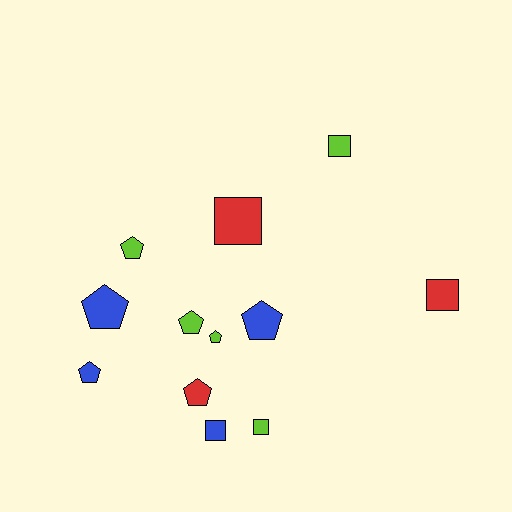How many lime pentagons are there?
There are 3 lime pentagons.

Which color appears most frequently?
Lime, with 5 objects.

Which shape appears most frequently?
Pentagon, with 7 objects.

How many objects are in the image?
There are 12 objects.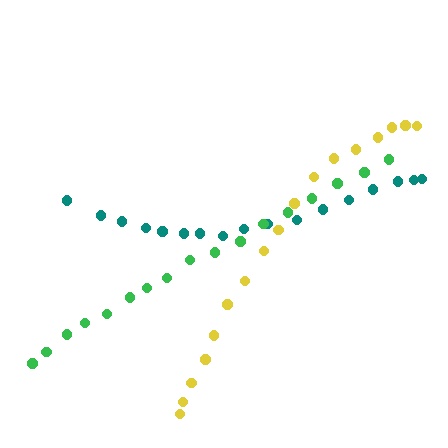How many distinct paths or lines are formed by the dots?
There are 3 distinct paths.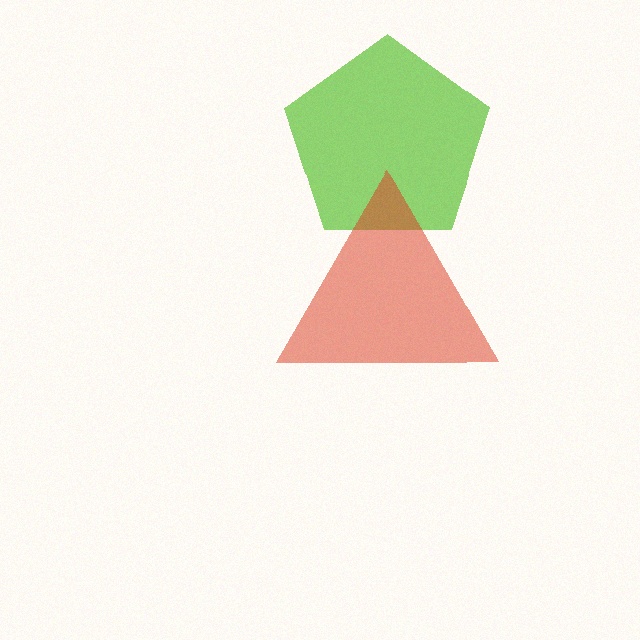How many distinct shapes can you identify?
There are 2 distinct shapes: a lime pentagon, a red triangle.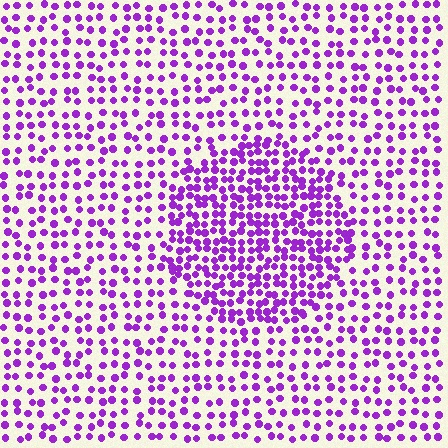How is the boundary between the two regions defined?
The boundary is defined by a change in element density (approximately 1.9x ratio). All elements are the same color, size, and shape.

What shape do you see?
I see a circle.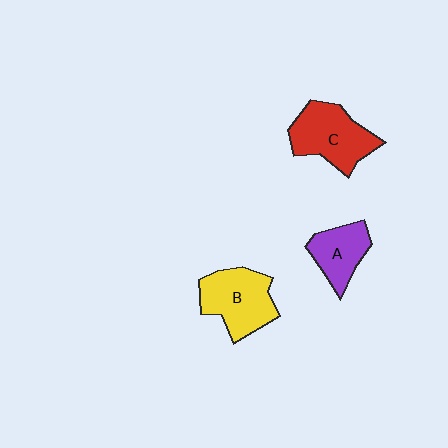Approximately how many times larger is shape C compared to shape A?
Approximately 1.5 times.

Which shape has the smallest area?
Shape A (purple).